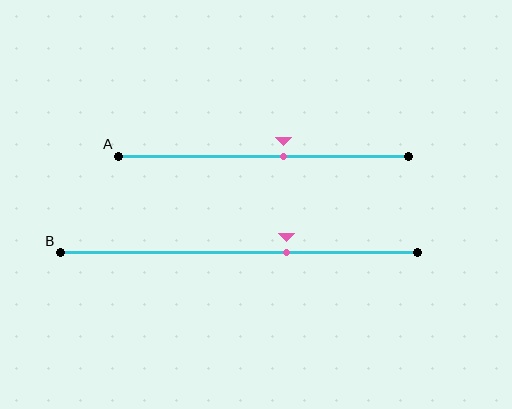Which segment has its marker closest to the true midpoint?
Segment A has its marker closest to the true midpoint.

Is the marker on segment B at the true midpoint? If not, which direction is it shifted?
No, the marker on segment B is shifted to the right by about 14% of the segment length.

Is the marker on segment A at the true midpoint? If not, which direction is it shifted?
No, the marker on segment A is shifted to the right by about 7% of the segment length.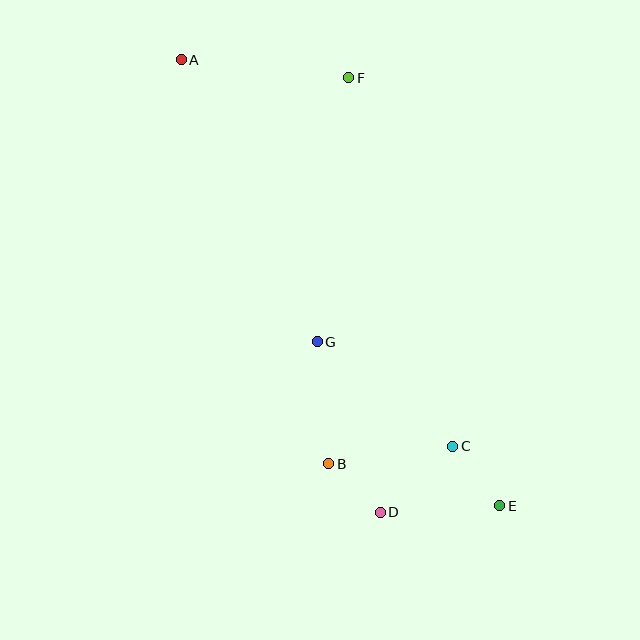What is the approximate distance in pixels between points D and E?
The distance between D and E is approximately 120 pixels.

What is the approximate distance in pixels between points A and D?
The distance between A and D is approximately 494 pixels.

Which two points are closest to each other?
Points B and D are closest to each other.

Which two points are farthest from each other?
Points A and E are farthest from each other.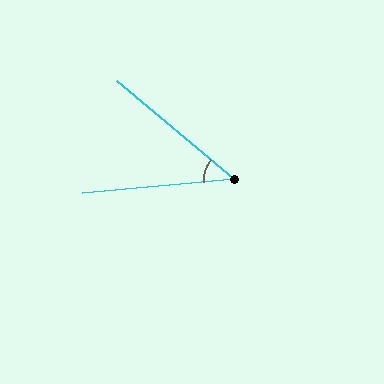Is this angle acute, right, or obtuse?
It is acute.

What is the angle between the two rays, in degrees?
Approximately 45 degrees.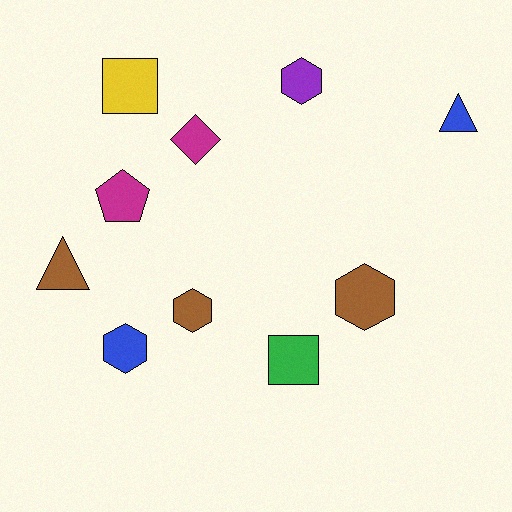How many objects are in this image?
There are 10 objects.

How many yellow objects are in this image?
There is 1 yellow object.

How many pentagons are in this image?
There is 1 pentagon.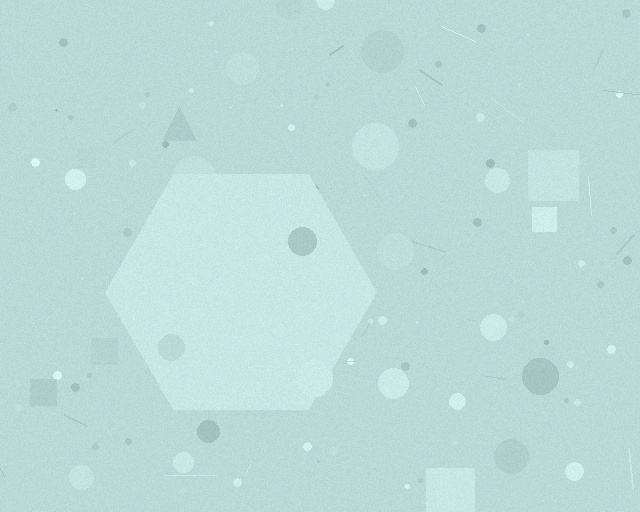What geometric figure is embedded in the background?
A hexagon is embedded in the background.